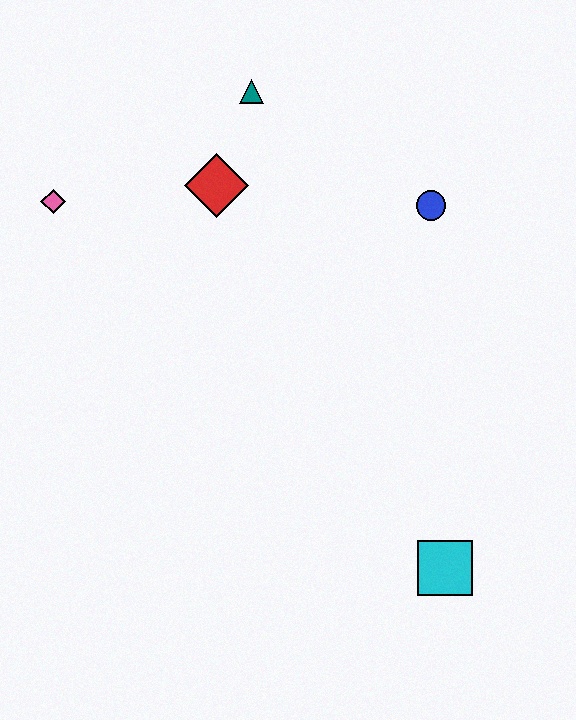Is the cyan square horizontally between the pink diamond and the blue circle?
No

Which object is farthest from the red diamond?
The cyan square is farthest from the red diamond.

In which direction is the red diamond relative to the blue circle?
The red diamond is to the left of the blue circle.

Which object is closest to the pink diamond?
The red diamond is closest to the pink diamond.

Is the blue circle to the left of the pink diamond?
No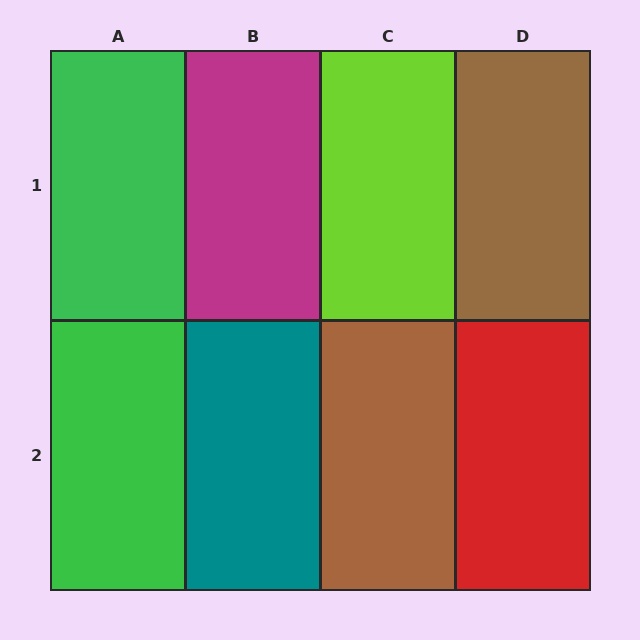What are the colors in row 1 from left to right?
Green, magenta, lime, brown.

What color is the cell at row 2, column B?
Teal.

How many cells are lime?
1 cell is lime.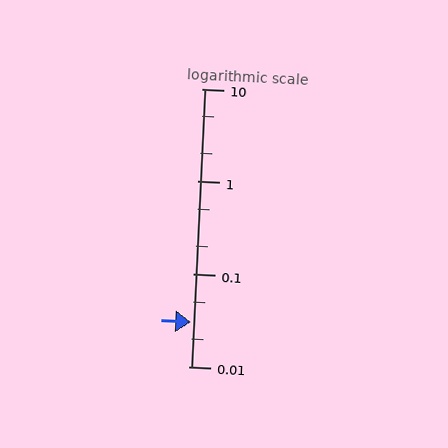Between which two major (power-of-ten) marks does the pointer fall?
The pointer is between 0.01 and 0.1.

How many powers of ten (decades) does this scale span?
The scale spans 3 decades, from 0.01 to 10.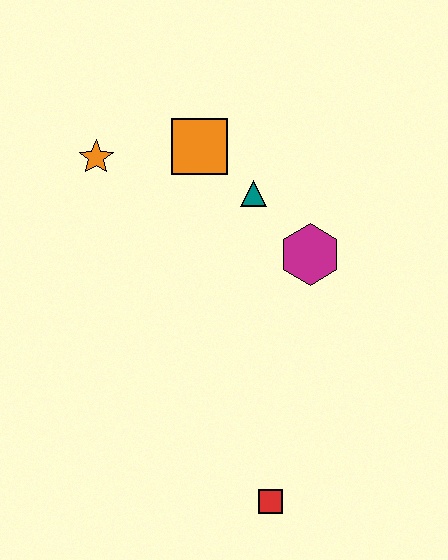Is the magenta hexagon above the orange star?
No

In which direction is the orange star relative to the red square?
The orange star is above the red square.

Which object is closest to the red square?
The magenta hexagon is closest to the red square.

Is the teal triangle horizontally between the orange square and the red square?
Yes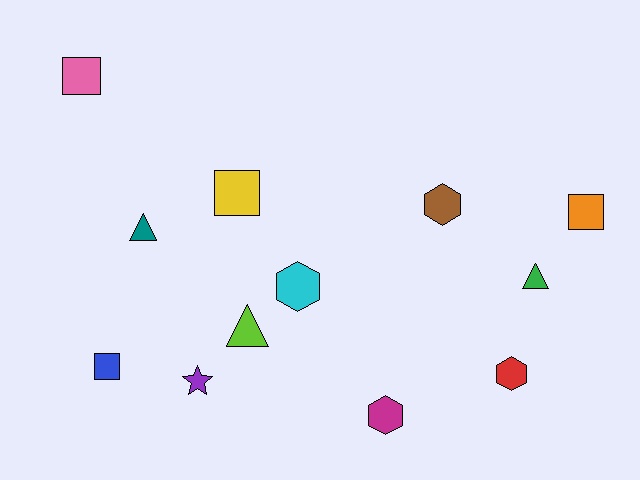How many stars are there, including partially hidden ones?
There is 1 star.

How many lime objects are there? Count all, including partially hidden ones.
There is 1 lime object.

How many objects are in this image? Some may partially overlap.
There are 12 objects.